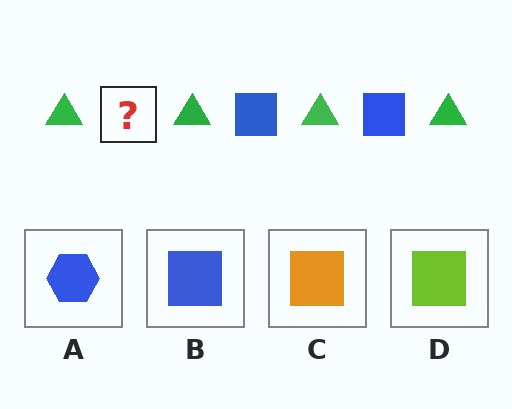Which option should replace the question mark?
Option B.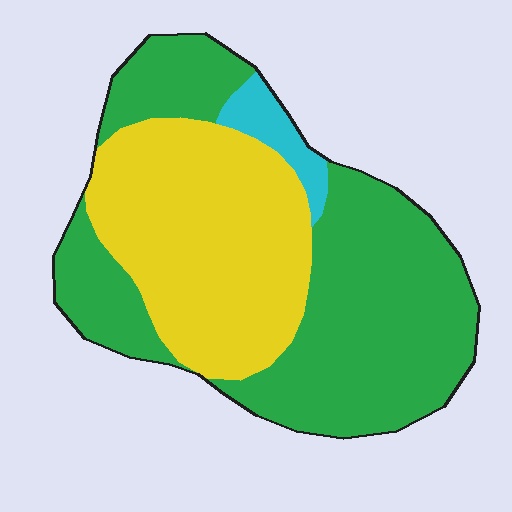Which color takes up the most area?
Green, at roughly 55%.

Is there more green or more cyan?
Green.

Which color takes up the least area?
Cyan, at roughly 5%.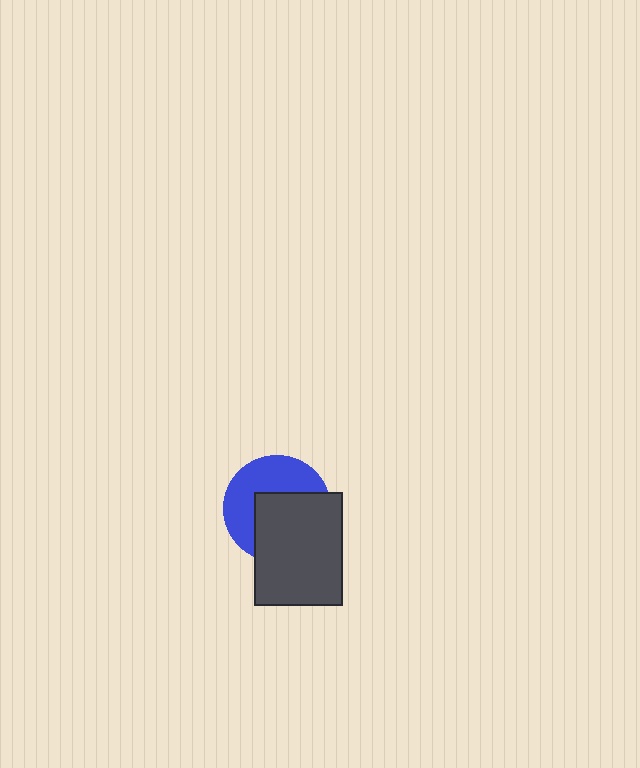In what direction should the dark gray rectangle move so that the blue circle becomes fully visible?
The dark gray rectangle should move toward the lower-right. That is the shortest direction to clear the overlap and leave the blue circle fully visible.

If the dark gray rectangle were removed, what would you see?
You would see the complete blue circle.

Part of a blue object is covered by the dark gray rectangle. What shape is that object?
It is a circle.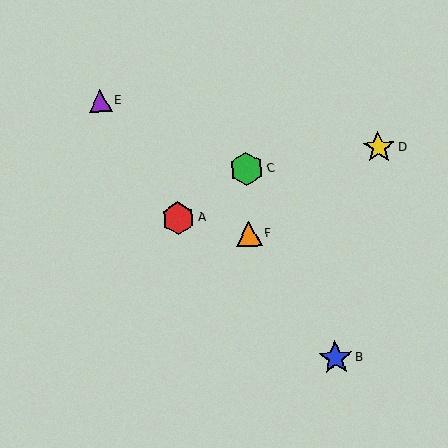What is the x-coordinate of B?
Object B is at x≈336.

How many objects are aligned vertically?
2 objects (C, F) are aligned vertically.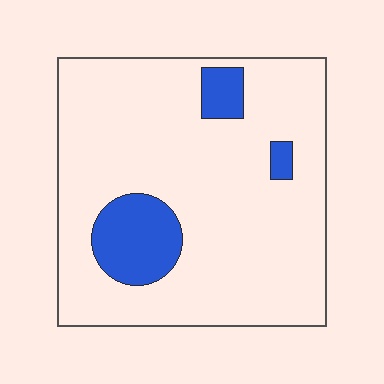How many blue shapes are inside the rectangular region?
3.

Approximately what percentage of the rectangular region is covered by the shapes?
Approximately 15%.